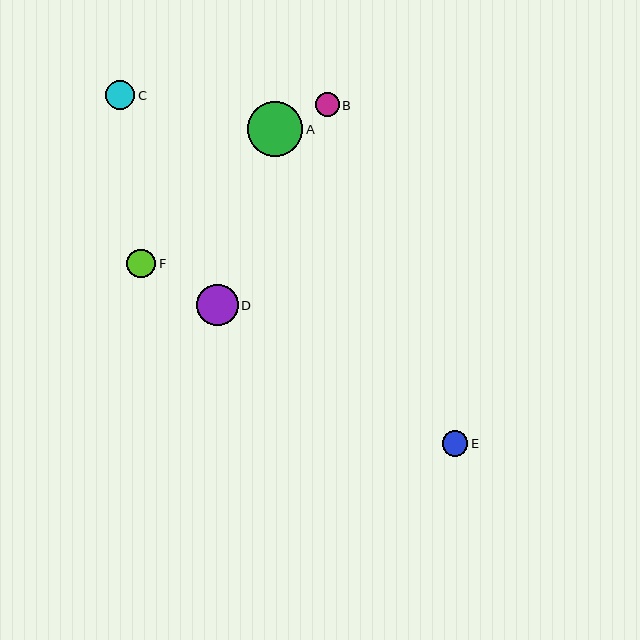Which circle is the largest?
Circle A is the largest with a size of approximately 55 pixels.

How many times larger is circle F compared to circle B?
Circle F is approximately 1.2 times the size of circle B.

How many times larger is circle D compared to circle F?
Circle D is approximately 1.4 times the size of circle F.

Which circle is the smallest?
Circle B is the smallest with a size of approximately 24 pixels.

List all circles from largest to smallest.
From largest to smallest: A, D, C, F, E, B.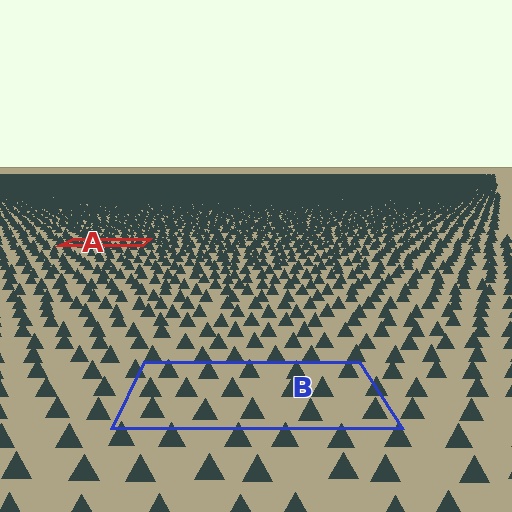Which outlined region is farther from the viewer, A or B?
Region A is farther from the viewer — the texture elements inside it appear smaller and more densely packed.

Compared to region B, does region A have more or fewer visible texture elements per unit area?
Region A has more texture elements per unit area — they are packed more densely because it is farther away.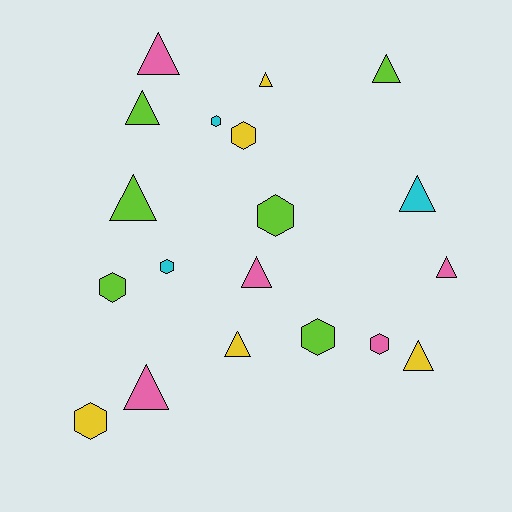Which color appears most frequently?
Lime, with 6 objects.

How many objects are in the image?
There are 19 objects.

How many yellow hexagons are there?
There are 2 yellow hexagons.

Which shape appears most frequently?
Triangle, with 11 objects.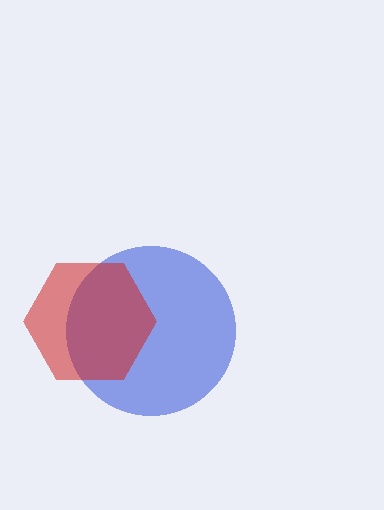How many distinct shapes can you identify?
There are 2 distinct shapes: a blue circle, a red hexagon.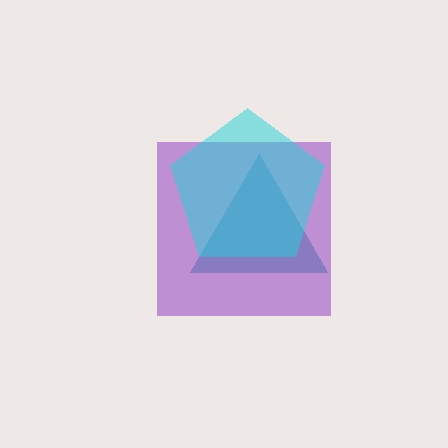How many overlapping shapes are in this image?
There are 3 overlapping shapes in the image.